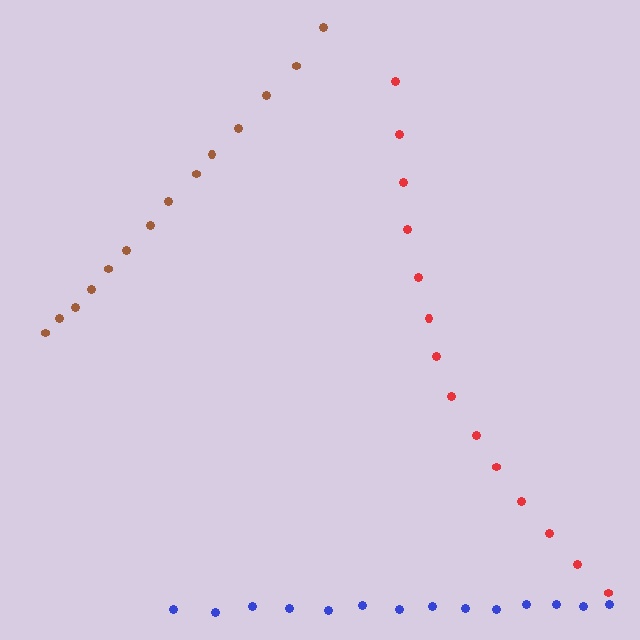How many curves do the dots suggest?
There are 3 distinct paths.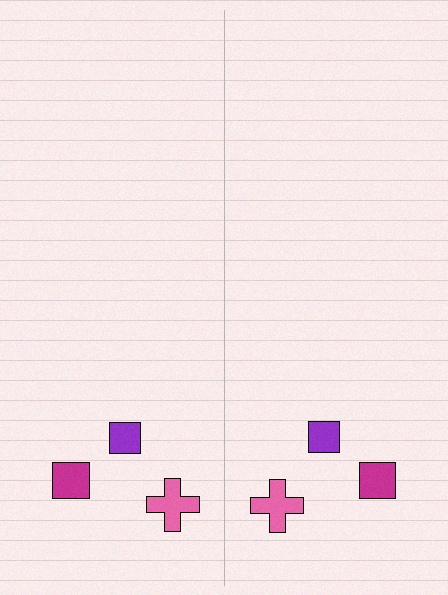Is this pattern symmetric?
Yes, this pattern has bilateral (reflection) symmetry.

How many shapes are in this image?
There are 6 shapes in this image.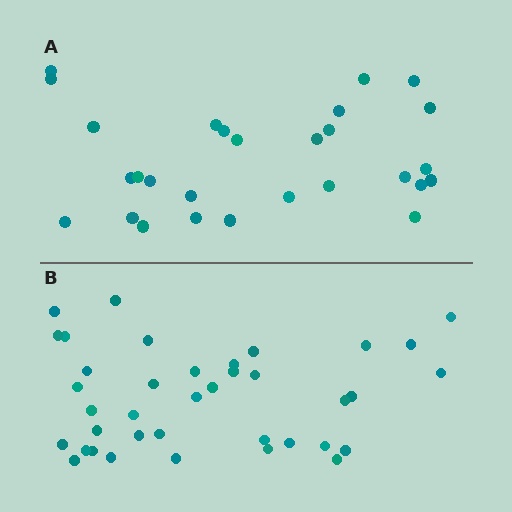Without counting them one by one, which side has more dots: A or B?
Region B (the bottom region) has more dots.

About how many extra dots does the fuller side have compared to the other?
Region B has roughly 10 or so more dots than region A.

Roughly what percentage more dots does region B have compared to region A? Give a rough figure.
About 35% more.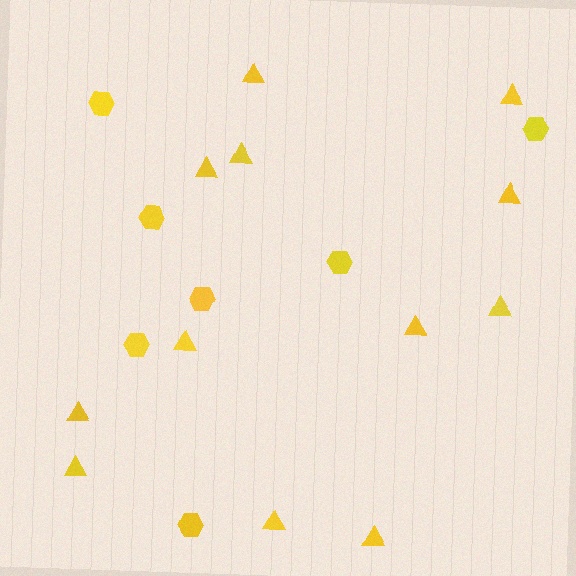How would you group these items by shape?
There are 2 groups: one group of hexagons (7) and one group of triangles (12).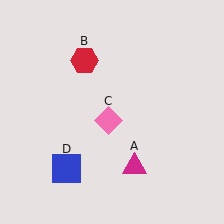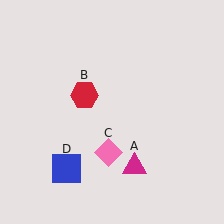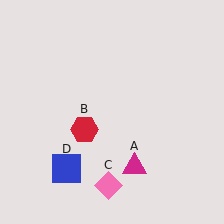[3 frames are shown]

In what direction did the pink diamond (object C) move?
The pink diamond (object C) moved down.